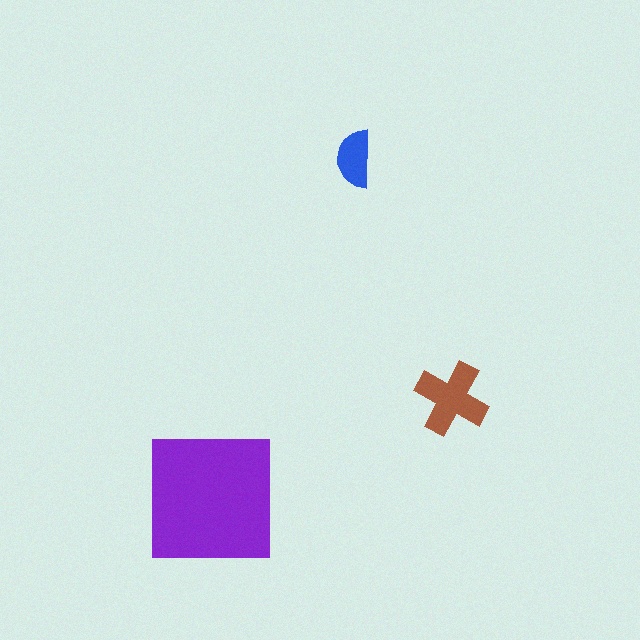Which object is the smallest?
The blue semicircle.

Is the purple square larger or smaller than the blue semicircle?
Larger.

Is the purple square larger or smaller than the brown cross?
Larger.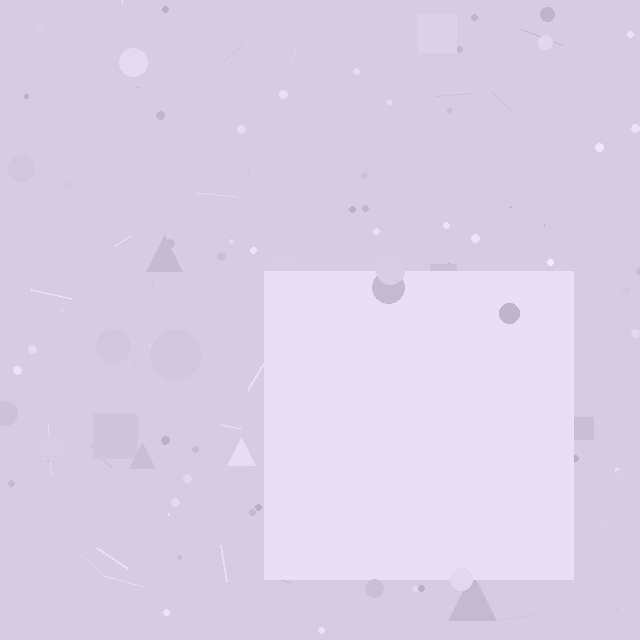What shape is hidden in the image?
A square is hidden in the image.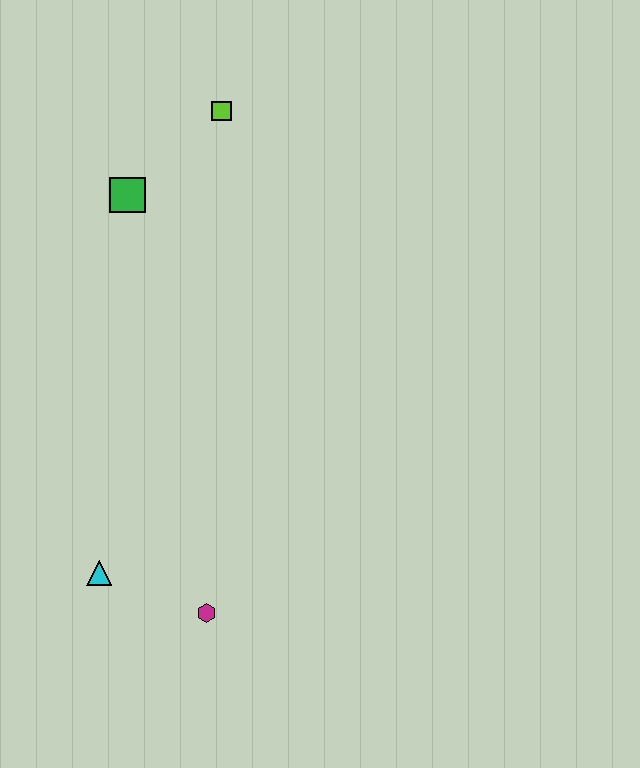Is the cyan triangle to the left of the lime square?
Yes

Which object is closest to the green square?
The lime square is closest to the green square.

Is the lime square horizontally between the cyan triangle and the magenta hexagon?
No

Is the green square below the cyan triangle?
No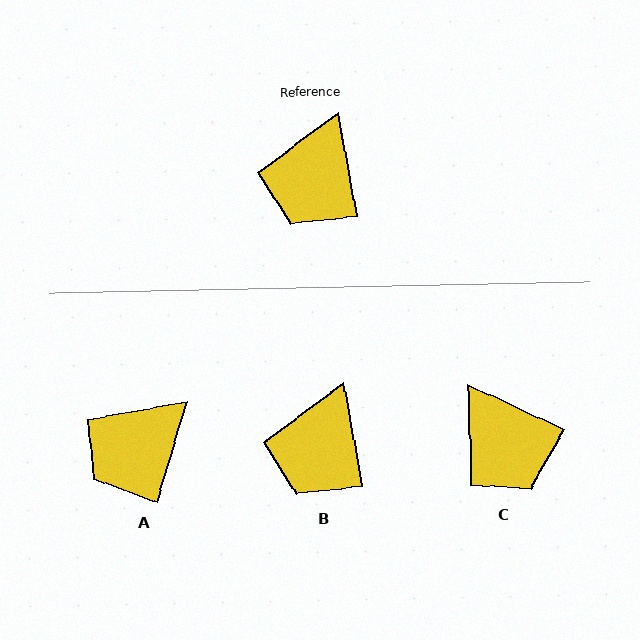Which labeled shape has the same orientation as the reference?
B.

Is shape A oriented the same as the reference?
No, it is off by about 27 degrees.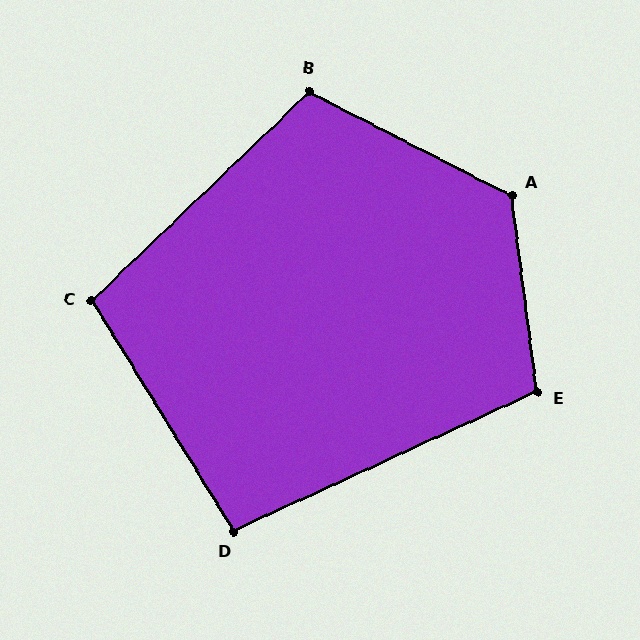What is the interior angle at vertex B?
Approximately 109 degrees (obtuse).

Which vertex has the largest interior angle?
A, at approximately 124 degrees.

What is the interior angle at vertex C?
Approximately 103 degrees (obtuse).